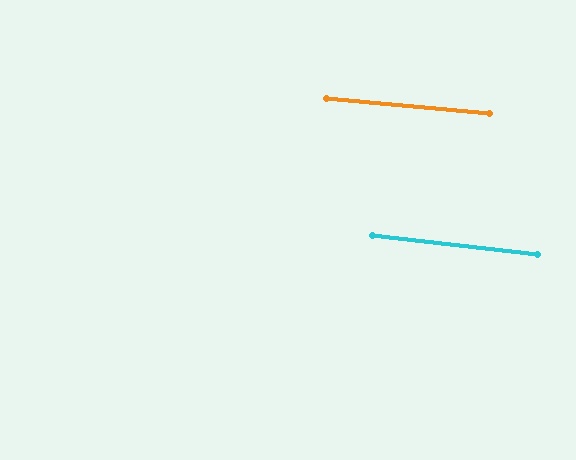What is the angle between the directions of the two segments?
Approximately 1 degree.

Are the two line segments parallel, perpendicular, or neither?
Parallel — their directions differ by only 1.3°.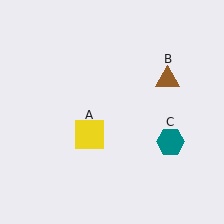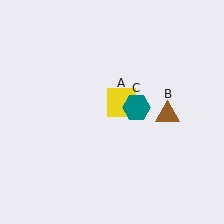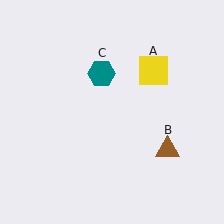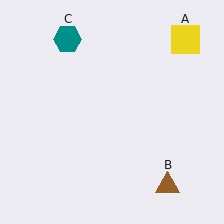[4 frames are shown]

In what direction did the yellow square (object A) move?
The yellow square (object A) moved up and to the right.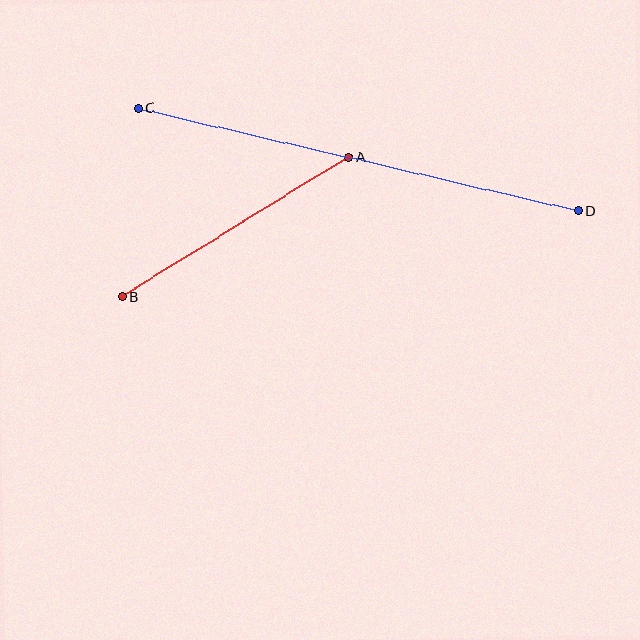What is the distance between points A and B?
The distance is approximately 266 pixels.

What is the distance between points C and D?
The distance is approximately 453 pixels.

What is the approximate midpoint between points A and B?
The midpoint is at approximately (235, 227) pixels.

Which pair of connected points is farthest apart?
Points C and D are farthest apart.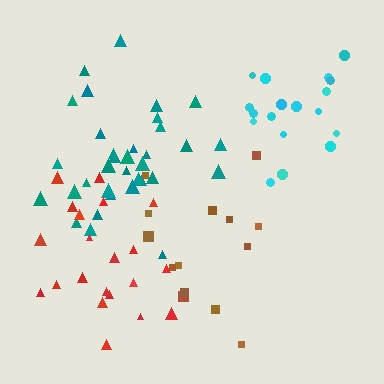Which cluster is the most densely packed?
Teal.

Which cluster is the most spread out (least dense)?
Red.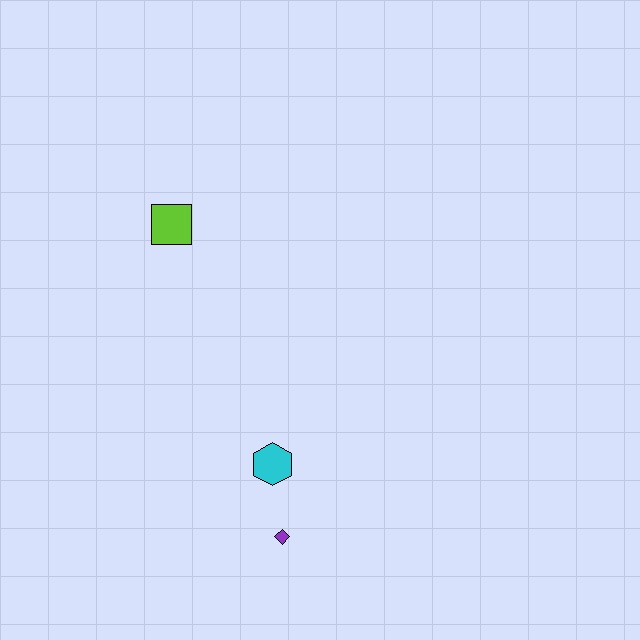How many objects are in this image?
There are 3 objects.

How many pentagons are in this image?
There are no pentagons.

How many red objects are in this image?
There are no red objects.